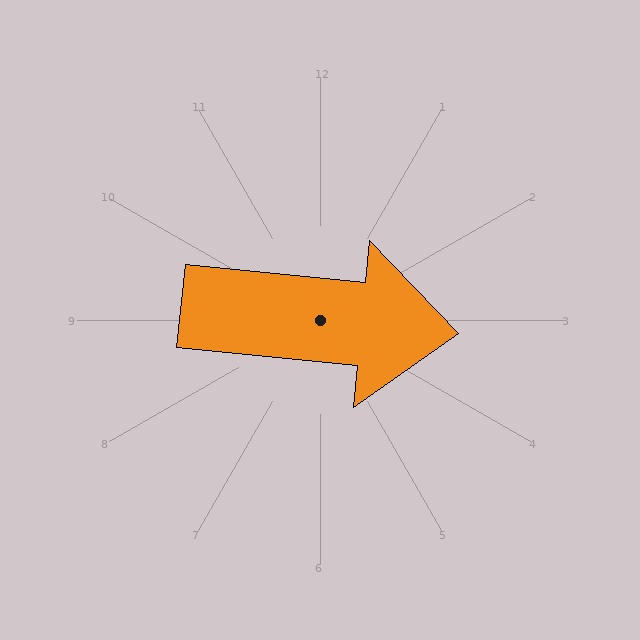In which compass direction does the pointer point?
East.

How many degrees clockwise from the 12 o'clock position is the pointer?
Approximately 96 degrees.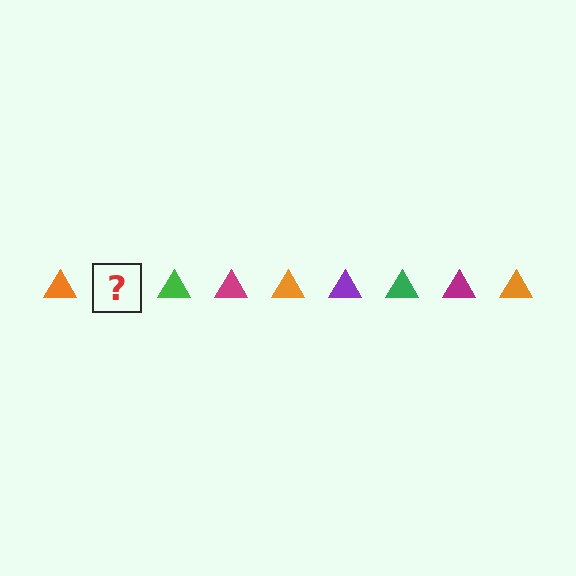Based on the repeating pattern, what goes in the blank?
The blank should be a purple triangle.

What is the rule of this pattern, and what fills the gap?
The rule is that the pattern cycles through orange, purple, green, magenta triangles. The gap should be filled with a purple triangle.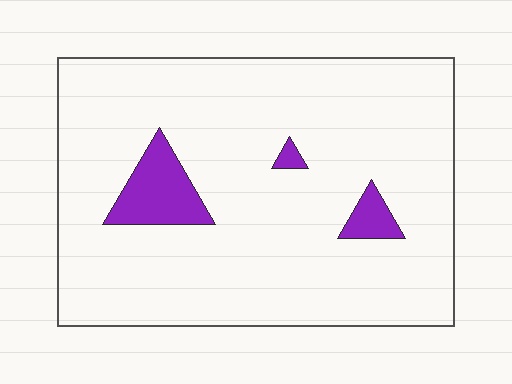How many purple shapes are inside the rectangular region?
3.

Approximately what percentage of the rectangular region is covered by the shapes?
Approximately 10%.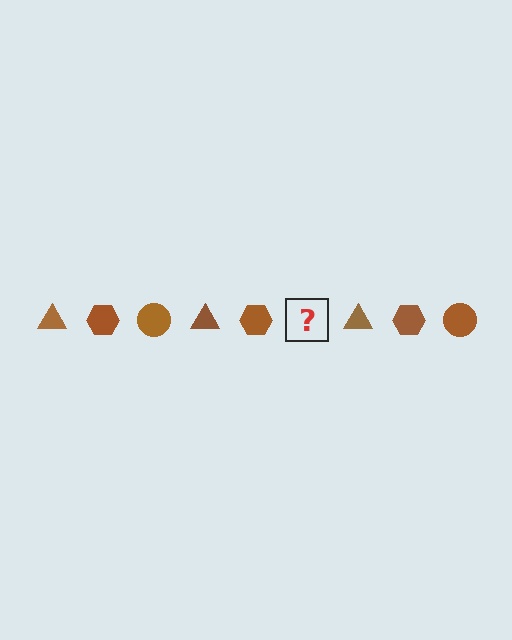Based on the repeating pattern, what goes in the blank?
The blank should be a brown circle.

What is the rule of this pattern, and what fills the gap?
The rule is that the pattern cycles through triangle, hexagon, circle shapes in brown. The gap should be filled with a brown circle.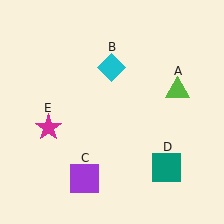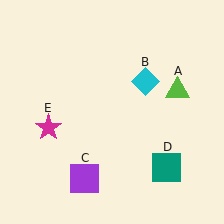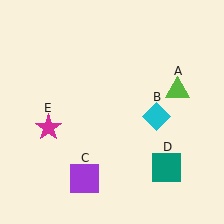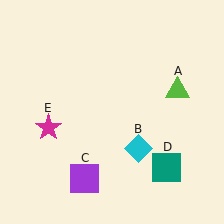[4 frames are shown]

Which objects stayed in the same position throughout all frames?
Lime triangle (object A) and purple square (object C) and teal square (object D) and magenta star (object E) remained stationary.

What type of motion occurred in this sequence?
The cyan diamond (object B) rotated clockwise around the center of the scene.